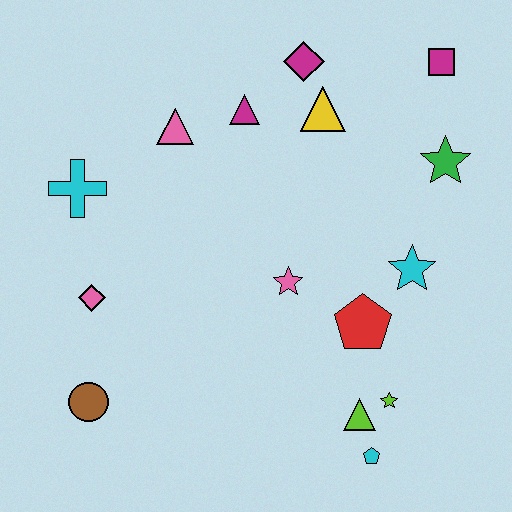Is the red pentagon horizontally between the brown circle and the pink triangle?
No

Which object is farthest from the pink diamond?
The magenta square is farthest from the pink diamond.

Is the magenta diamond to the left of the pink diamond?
No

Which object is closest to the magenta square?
The green star is closest to the magenta square.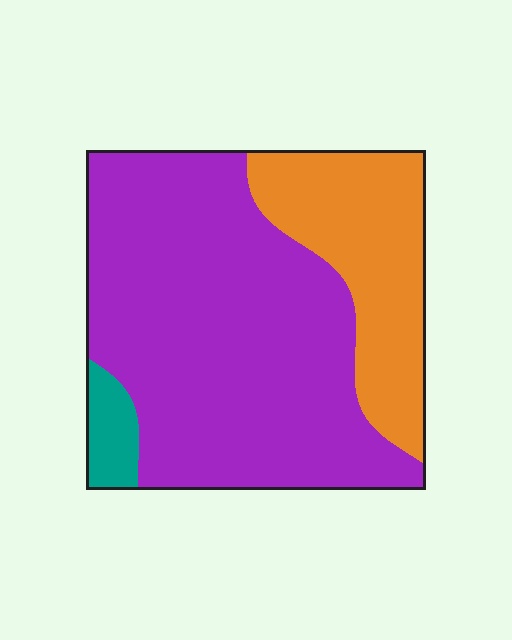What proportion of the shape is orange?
Orange takes up about one quarter (1/4) of the shape.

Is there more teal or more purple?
Purple.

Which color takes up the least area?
Teal, at roughly 5%.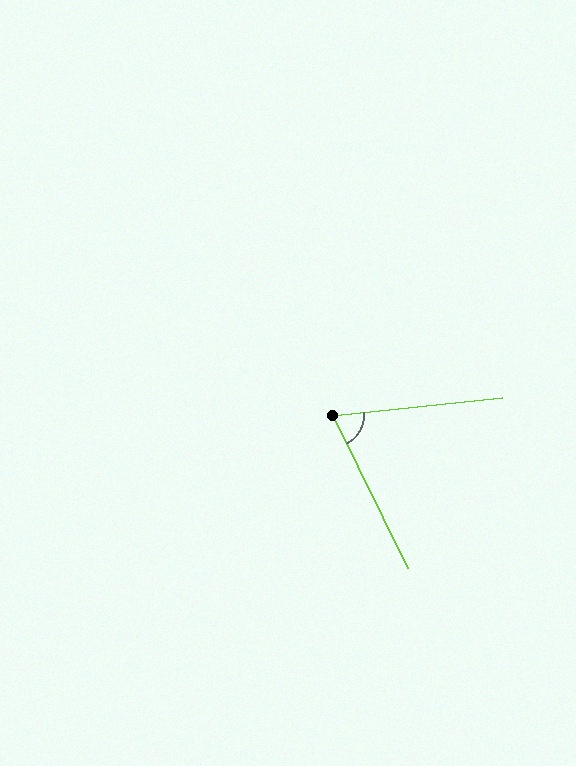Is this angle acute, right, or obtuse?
It is acute.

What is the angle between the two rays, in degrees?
Approximately 70 degrees.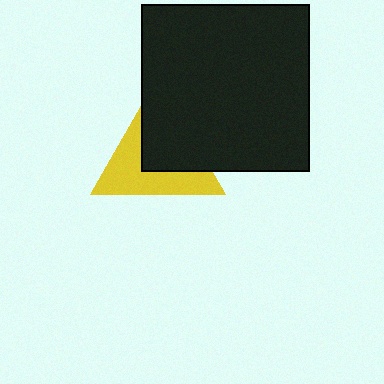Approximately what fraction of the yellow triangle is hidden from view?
Roughly 48% of the yellow triangle is hidden behind the black square.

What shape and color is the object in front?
The object in front is a black square.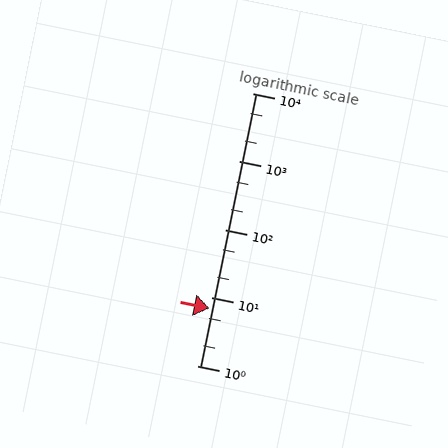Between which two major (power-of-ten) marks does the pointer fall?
The pointer is between 1 and 10.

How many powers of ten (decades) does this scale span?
The scale spans 4 decades, from 1 to 10000.